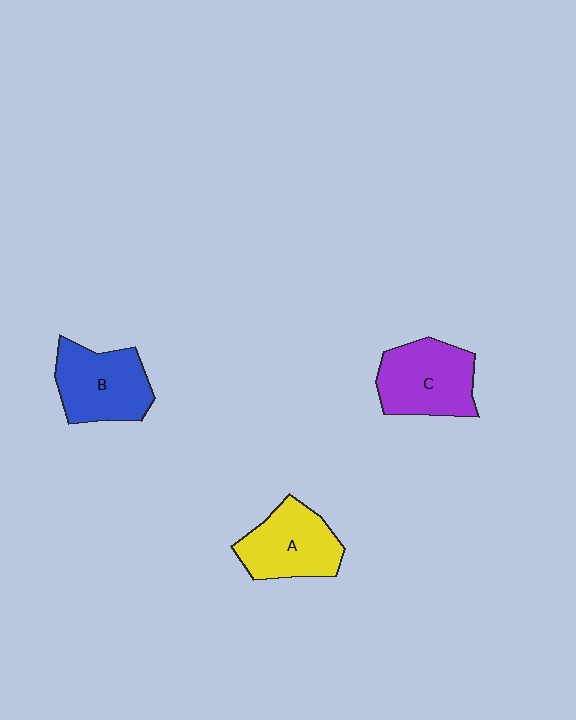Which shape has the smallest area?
Shape A (yellow).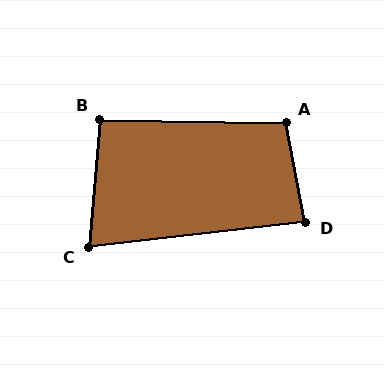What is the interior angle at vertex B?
Approximately 94 degrees (approximately right).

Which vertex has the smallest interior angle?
C, at approximately 79 degrees.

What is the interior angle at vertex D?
Approximately 86 degrees (approximately right).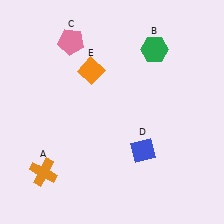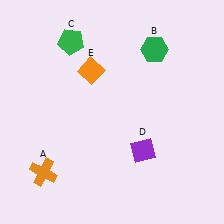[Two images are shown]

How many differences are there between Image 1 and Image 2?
There are 2 differences between the two images.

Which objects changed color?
C changed from pink to green. D changed from blue to purple.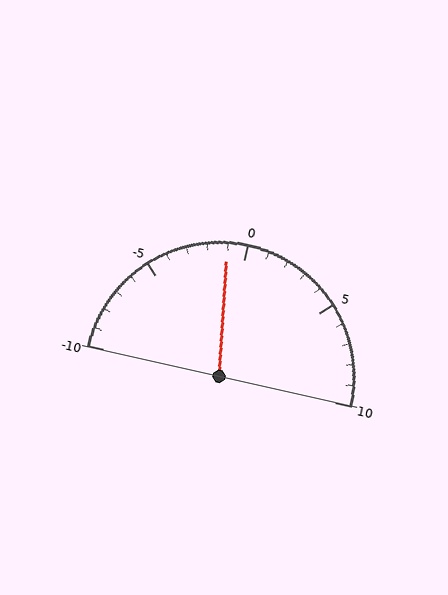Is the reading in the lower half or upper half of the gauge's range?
The reading is in the lower half of the range (-10 to 10).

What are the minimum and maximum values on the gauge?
The gauge ranges from -10 to 10.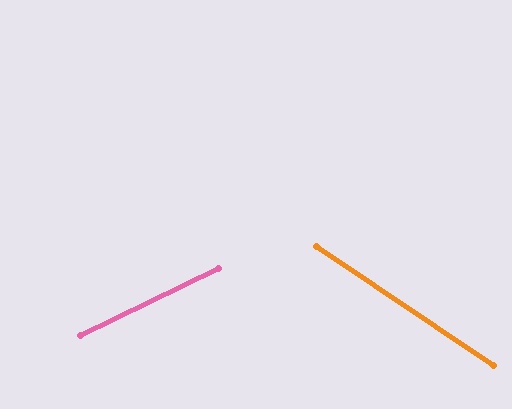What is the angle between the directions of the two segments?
Approximately 60 degrees.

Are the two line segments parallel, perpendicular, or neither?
Neither parallel nor perpendicular — they differ by about 60°.